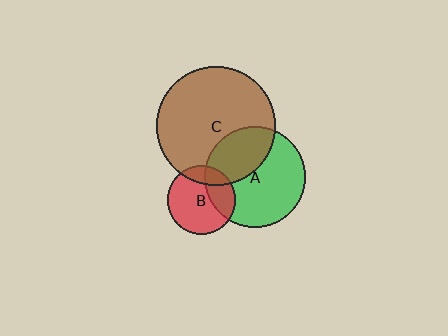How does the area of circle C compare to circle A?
Approximately 1.4 times.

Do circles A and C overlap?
Yes.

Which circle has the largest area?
Circle C (brown).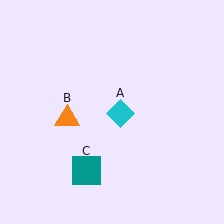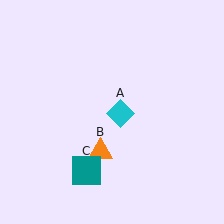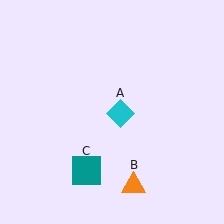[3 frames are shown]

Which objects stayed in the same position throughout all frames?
Cyan diamond (object A) and teal square (object C) remained stationary.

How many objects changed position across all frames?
1 object changed position: orange triangle (object B).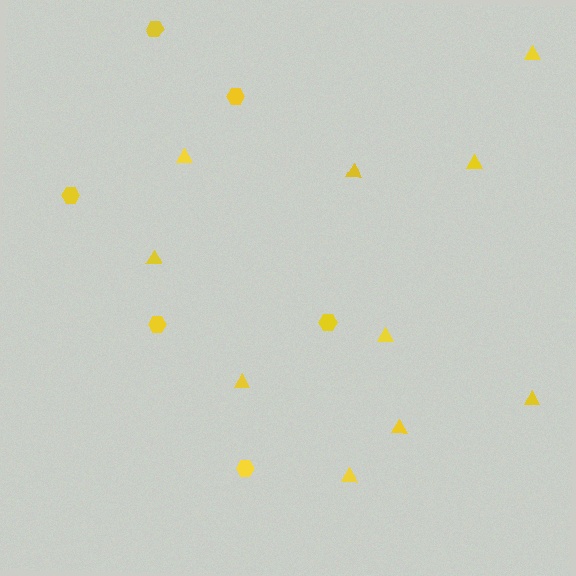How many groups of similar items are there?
There are 2 groups: one group of triangles (10) and one group of hexagons (6).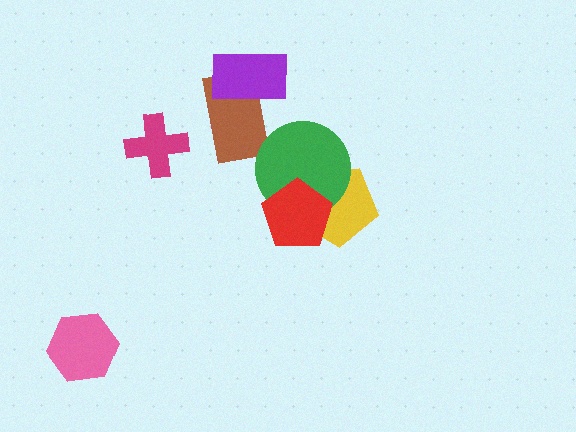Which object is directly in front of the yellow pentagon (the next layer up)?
The green circle is directly in front of the yellow pentagon.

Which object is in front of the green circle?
The red pentagon is in front of the green circle.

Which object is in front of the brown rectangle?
The purple rectangle is in front of the brown rectangle.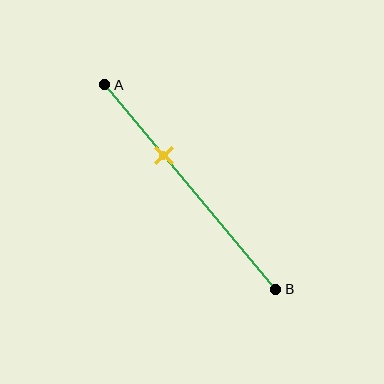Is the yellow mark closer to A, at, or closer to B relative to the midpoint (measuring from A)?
The yellow mark is closer to point A than the midpoint of segment AB.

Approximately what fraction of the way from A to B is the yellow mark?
The yellow mark is approximately 35% of the way from A to B.